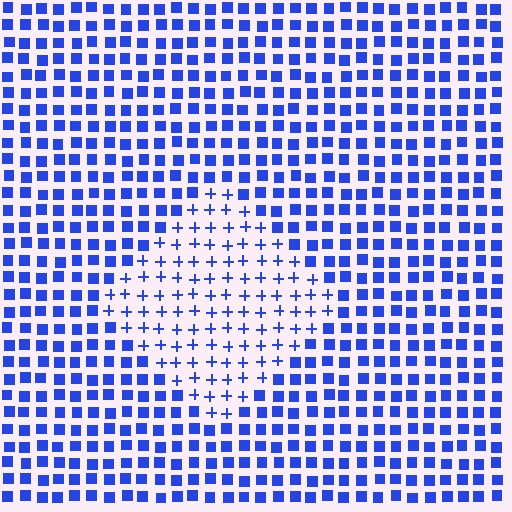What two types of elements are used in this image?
The image uses plus signs inside the diamond region and squares outside it.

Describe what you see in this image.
The image is filled with small blue elements arranged in a uniform grid. A diamond-shaped region contains plus signs, while the surrounding area contains squares. The boundary is defined purely by the change in element shape.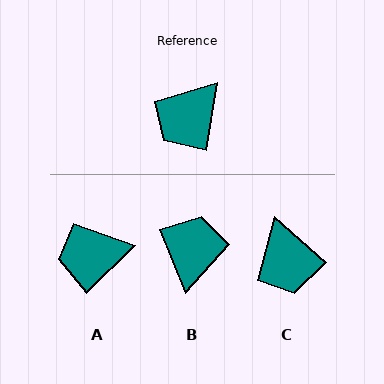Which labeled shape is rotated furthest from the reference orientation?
B, about 149 degrees away.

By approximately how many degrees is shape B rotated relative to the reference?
Approximately 149 degrees clockwise.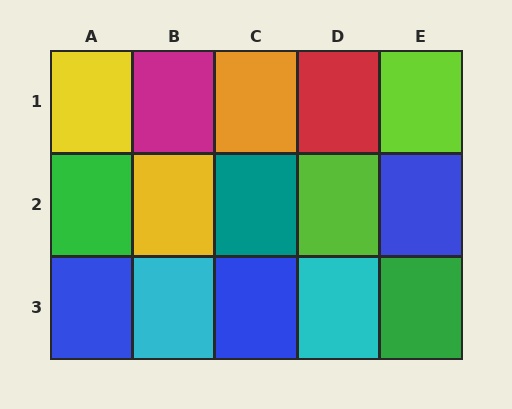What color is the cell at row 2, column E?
Blue.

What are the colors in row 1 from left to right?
Yellow, magenta, orange, red, lime.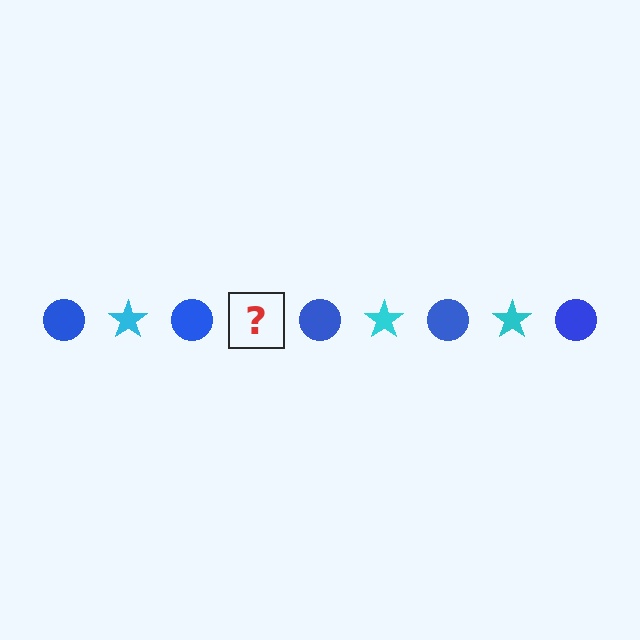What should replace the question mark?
The question mark should be replaced with a cyan star.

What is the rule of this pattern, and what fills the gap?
The rule is that the pattern alternates between blue circle and cyan star. The gap should be filled with a cyan star.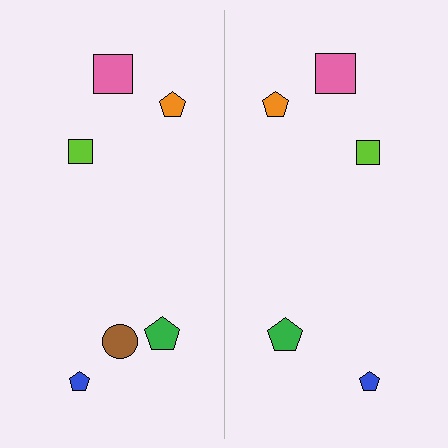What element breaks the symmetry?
A brown circle is missing from the right side.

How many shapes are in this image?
There are 11 shapes in this image.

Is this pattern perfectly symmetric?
No, the pattern is not perfectly symmetric. A brown circle is missing from the right side.